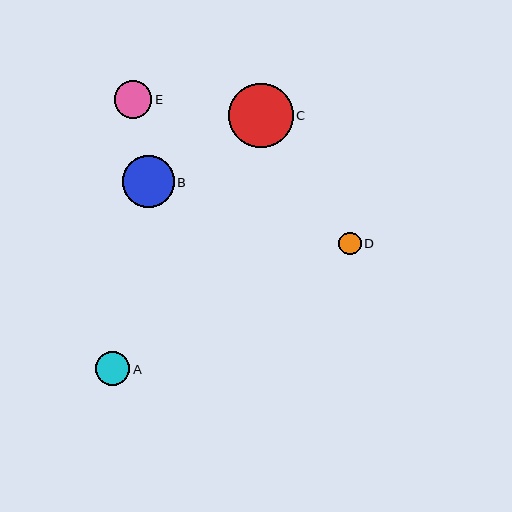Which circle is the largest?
Circle C is the largest with a size of approximately 64 pixels.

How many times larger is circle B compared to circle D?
Circle B is approximately 2.3 times the size of circle D.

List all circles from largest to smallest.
From largest to smallest: C, B, E, A, D.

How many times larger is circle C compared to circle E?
Circle C is approximately 1.7 times the size of circle E.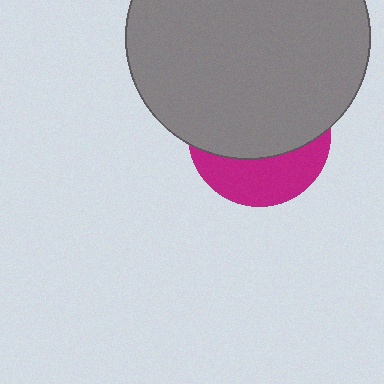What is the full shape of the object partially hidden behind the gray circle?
The partially hidden object is a magenta circle.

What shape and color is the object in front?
The object in front is a gray circle.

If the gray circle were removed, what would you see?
You would see the complete magenta circle.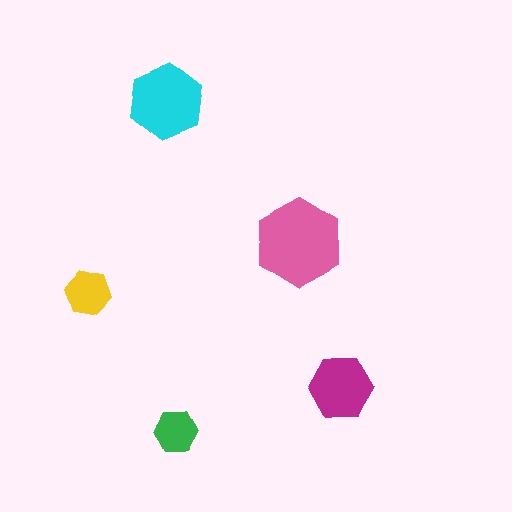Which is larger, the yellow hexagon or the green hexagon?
The yellow one.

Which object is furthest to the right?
The magenta hexagon is rightmost.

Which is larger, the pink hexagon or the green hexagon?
The pink one.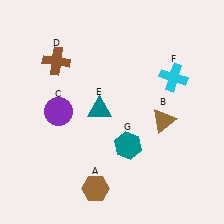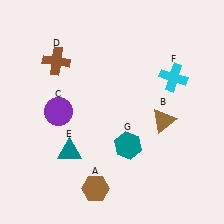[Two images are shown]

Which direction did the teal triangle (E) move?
The teal triangle (E) moved down.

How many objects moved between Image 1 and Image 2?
1 object moved between the two images.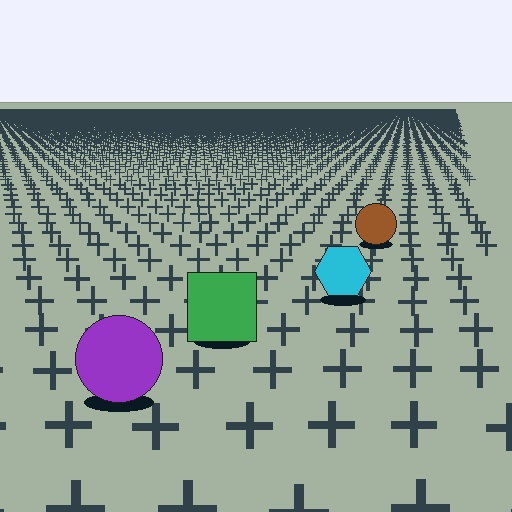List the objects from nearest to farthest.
From nearest to farthest: the purple circle, the green square, the cyan hexagon, the brown circle.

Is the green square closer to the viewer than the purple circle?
No. The purple circle is closer — you can tell from the texture gradient: the ground texture is coarser near it.